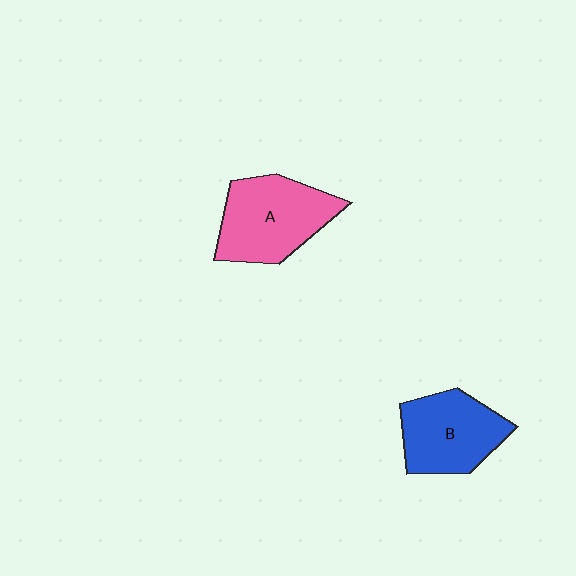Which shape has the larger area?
Shape A (pink).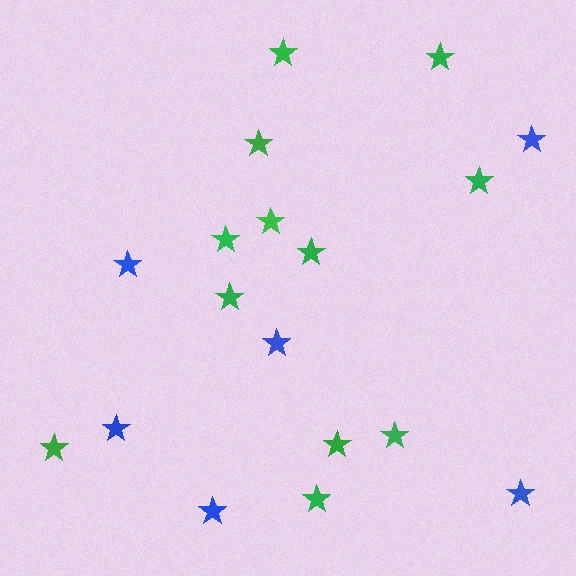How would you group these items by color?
There are 2 groups: one group of blue stars (6) and one group of green stars (12).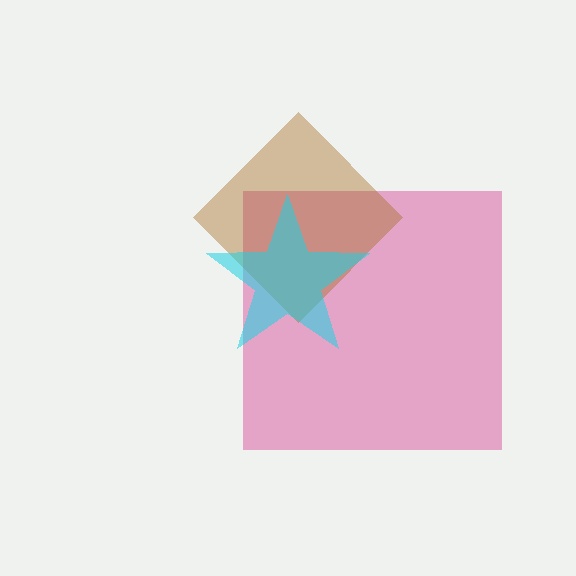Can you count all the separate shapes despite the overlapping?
Yes, there are 3 separate shapes.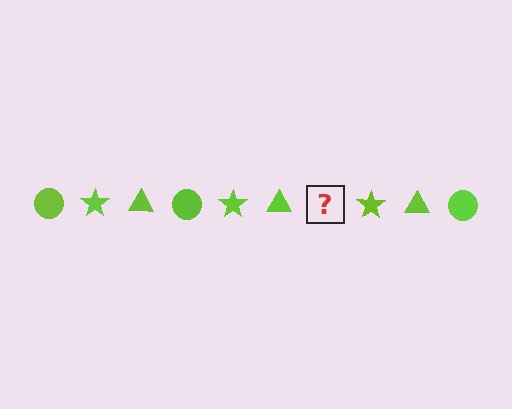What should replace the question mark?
The question mark should be replaced with a lime circle.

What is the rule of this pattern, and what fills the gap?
The rule is that the pattern cycles through circle, star, triangle shapes in lime. The gap should be filled with a lime circle.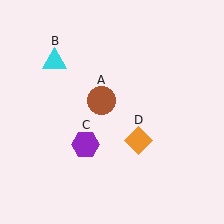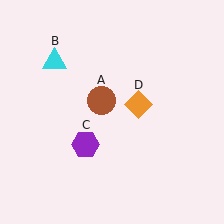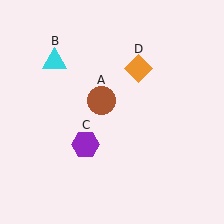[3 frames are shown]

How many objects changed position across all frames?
1 object changed position: orange diamond (object D).